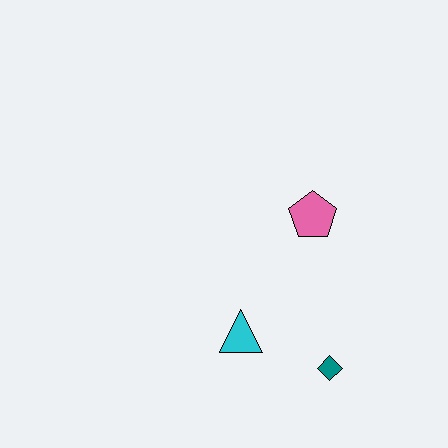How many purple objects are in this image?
There are no purple objects.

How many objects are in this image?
There are 3 objects.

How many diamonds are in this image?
There is 1 diamond.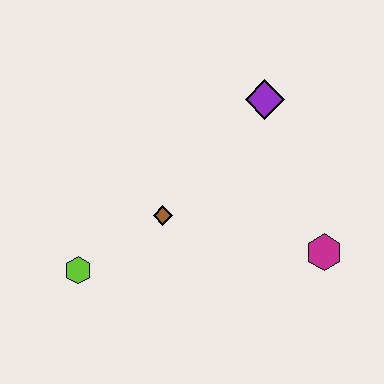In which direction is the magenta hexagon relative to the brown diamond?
The magenta hexagon is to the right of the brown diamond.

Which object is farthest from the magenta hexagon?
The lime hexagon is farthest from the magenta hexagon.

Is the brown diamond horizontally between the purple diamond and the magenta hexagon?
No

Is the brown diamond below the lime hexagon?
No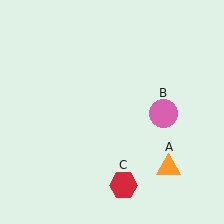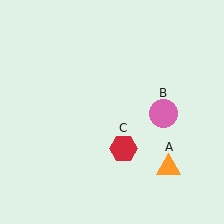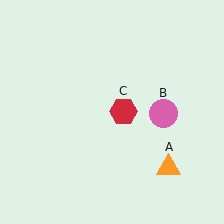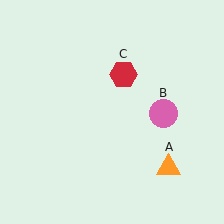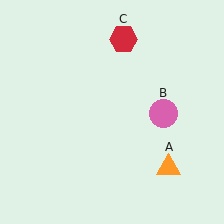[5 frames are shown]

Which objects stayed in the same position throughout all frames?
Orange triangle (object A) and pink circle (object B) remained stationary.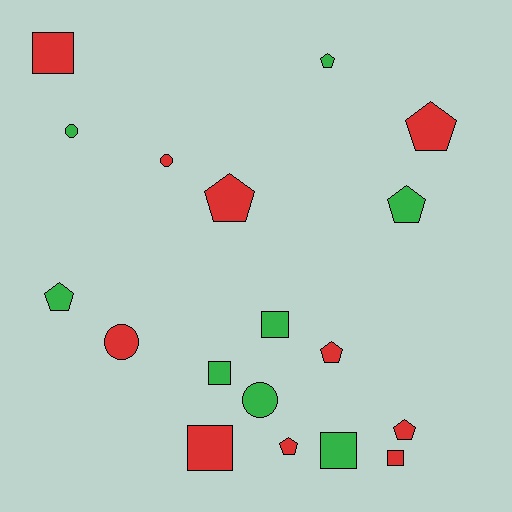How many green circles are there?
There are 2 green circles.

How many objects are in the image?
There are 18 objects.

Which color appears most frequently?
Red, with 10 objects.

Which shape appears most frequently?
Pentagon, with 8 objects.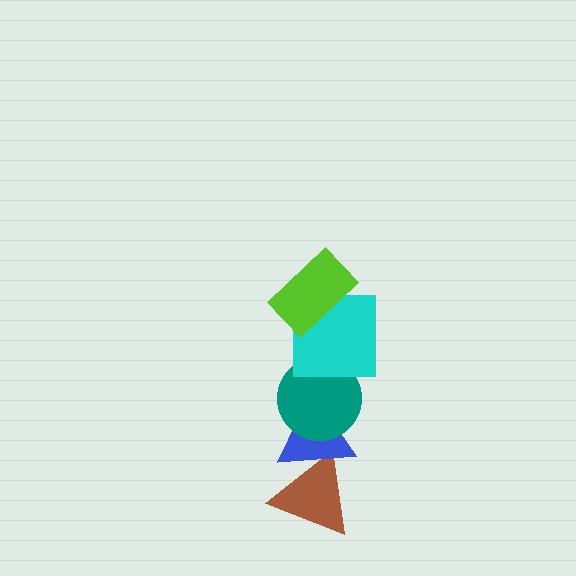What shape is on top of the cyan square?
The lime rectangle is on top of the cyan square.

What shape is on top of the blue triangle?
The teal circle is on top of the blue triangle.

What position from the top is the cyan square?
The cyan square is 2nd from the top.